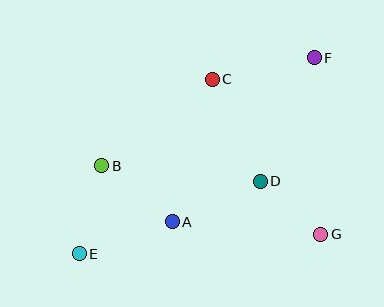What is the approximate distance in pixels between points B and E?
The distance between B and E is approximately 90 pixels.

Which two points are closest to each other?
Points D and G are closest to each other.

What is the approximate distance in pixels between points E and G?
The distance between E and G is approximately 242 pixels.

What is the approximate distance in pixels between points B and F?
The distance between B and F is approximately 239 pixels.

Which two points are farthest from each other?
Points E and F are farthest from each other.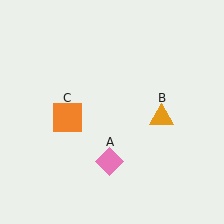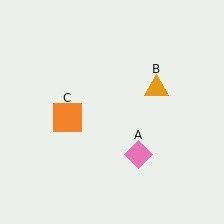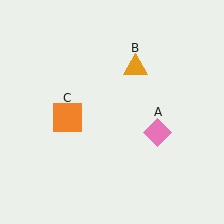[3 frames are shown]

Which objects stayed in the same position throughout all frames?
Orange square (object C) remained stationary.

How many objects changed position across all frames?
2 objects changed position: pink diamond (object A), orange triangle (object B).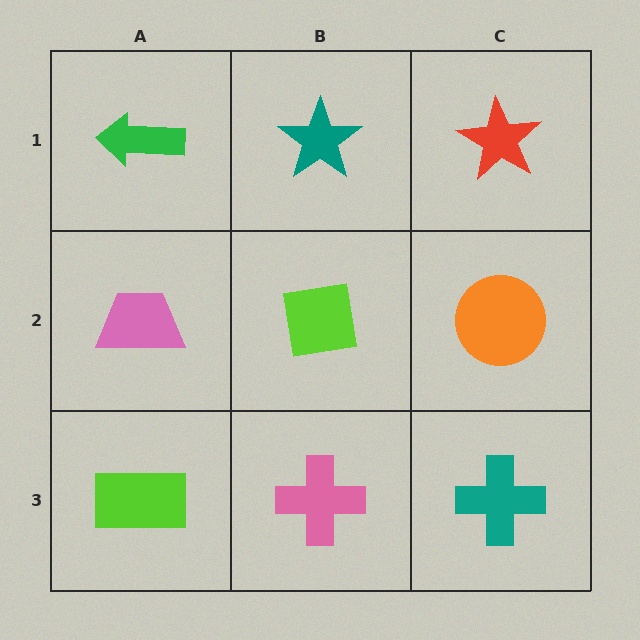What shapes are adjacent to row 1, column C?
An orange circle (row 2, column C), a teal star (row 1, column B).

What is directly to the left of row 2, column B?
A pink trapezoid.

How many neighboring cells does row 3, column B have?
3.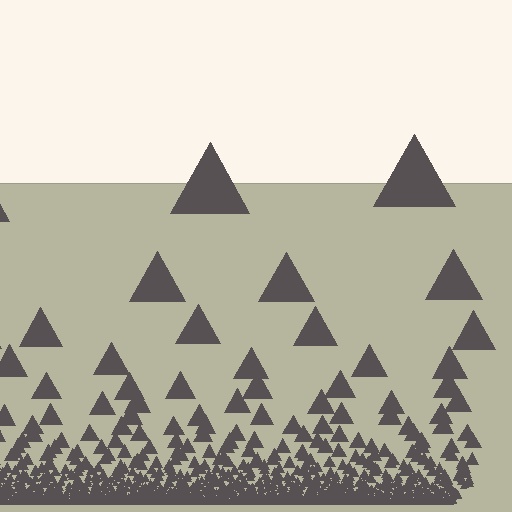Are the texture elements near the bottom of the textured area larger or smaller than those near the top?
Smaller. The gradient is inverted — elements near the bottom are smaller and denser.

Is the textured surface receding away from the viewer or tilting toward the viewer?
The surface appears to tilt toward the viewer. Texture elements get larger and sparser toward the top.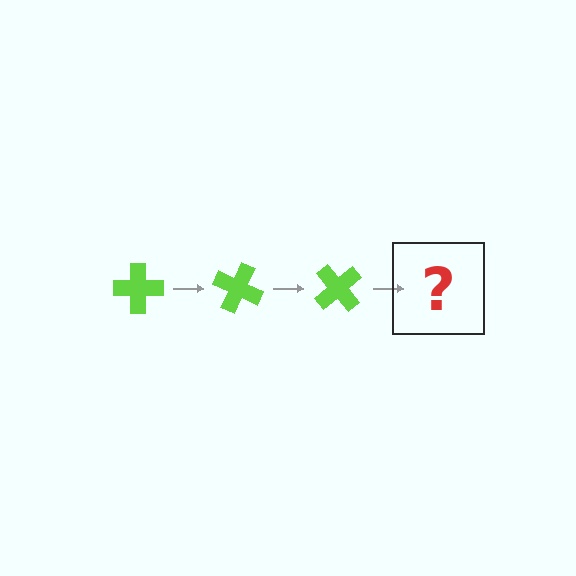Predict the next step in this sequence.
The next step is a lime cross rotated 75 degrees.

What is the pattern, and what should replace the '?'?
The pattern is that the cross rotates 25 degrees each step. The '?' should be a lime cross rotated 75 degrees.